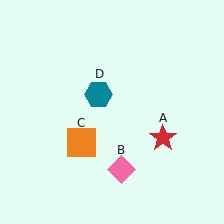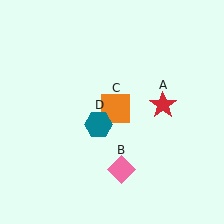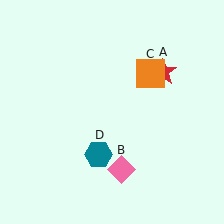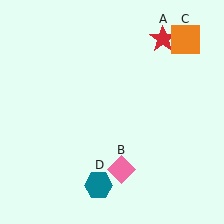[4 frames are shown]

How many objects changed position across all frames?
3 objects changed position: red star (object A), orange square (object C), teal hexagon (object D).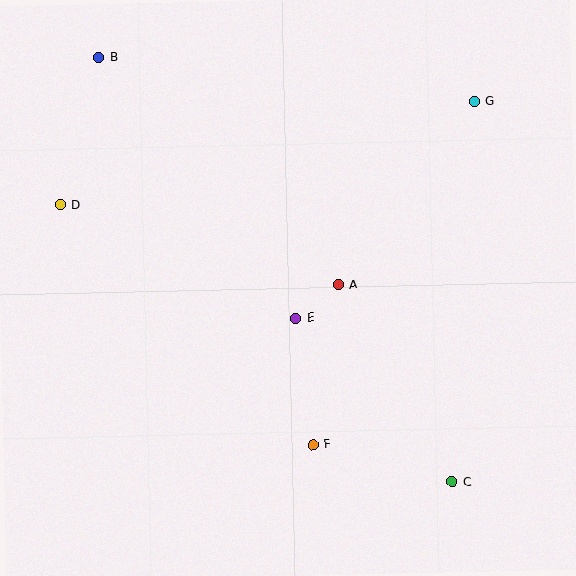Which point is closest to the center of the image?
Point E at (295, 318) is closest to the center.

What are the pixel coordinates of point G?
Point G is at (474, 102).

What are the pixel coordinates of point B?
Point B is at (98, 58).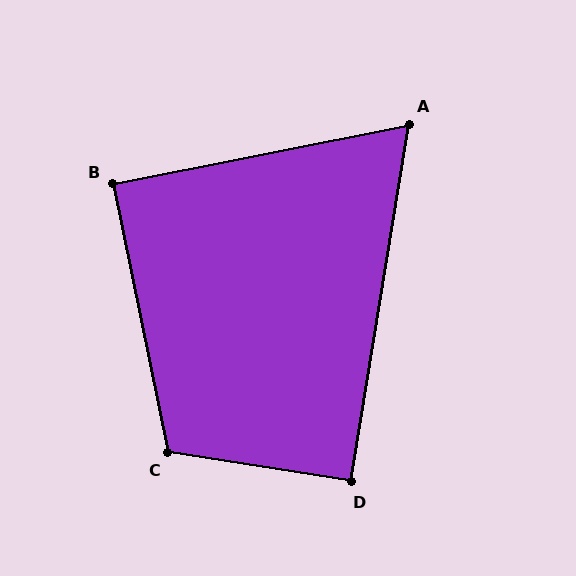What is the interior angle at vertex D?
Approximately 90 degrees (approximately right).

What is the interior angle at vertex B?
Approximately 90 degrees (approximately right).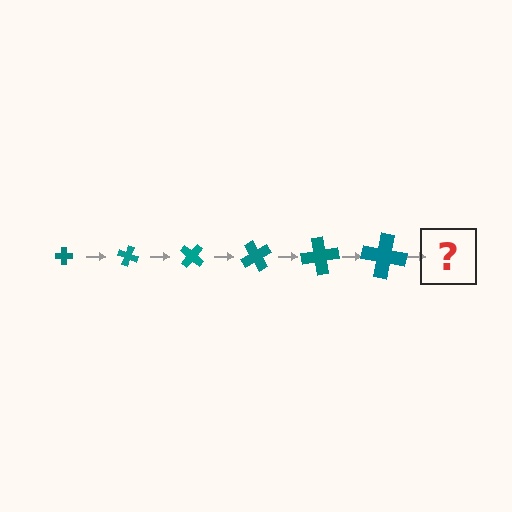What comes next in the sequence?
The next element should be a cross, larger than the previous one and rotated 120 degrees from the start.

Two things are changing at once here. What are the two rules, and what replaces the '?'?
The two rules are that the cross grows larger each step and it rotates 20 degrees each step. The '?' should be a cross, larger than the previous one and rotated 120 degrees from the start.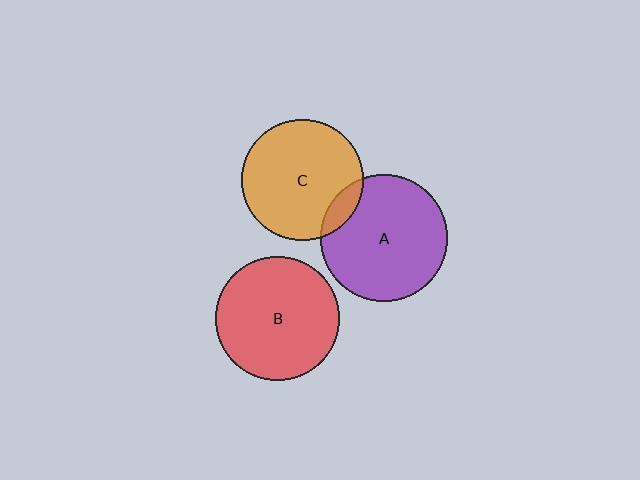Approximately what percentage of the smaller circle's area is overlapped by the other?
Approximately 10%.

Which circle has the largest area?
Circle A (purple).